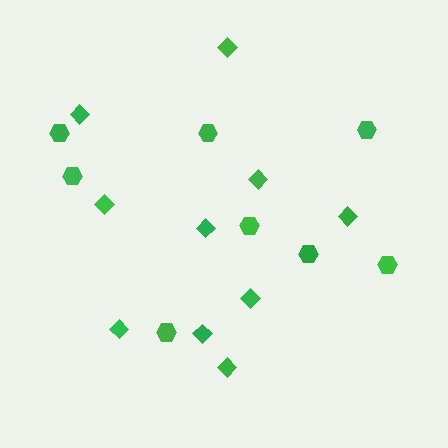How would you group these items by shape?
There are 2 groups: one group of hexagons (8) and one group of diamonds (10).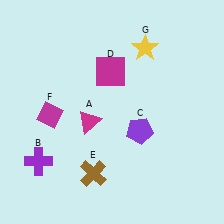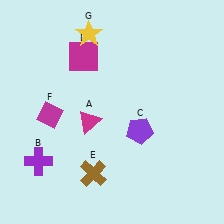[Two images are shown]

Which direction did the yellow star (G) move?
The yellow star (G) moved left.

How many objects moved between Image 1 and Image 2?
2 objects moved between the two images.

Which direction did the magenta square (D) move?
The magenta square (D) moved left.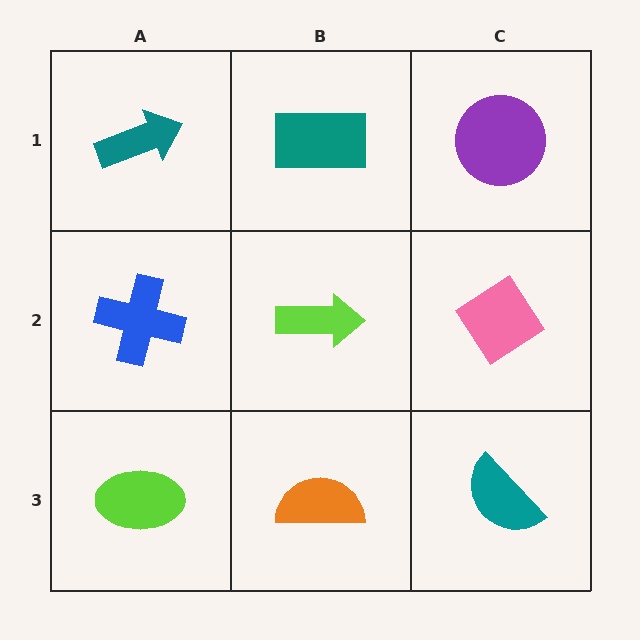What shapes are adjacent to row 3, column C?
A pink diamond (row 2, column C), an orange semicircle (row 3, column B).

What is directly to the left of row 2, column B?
A blue cross.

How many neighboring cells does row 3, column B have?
3.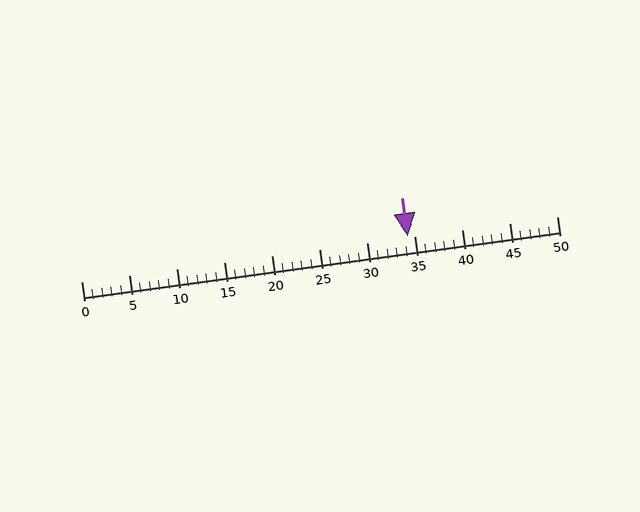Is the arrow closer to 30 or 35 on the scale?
The arrow is closer to 35.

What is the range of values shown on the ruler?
The ruler shows values from 0 to 50.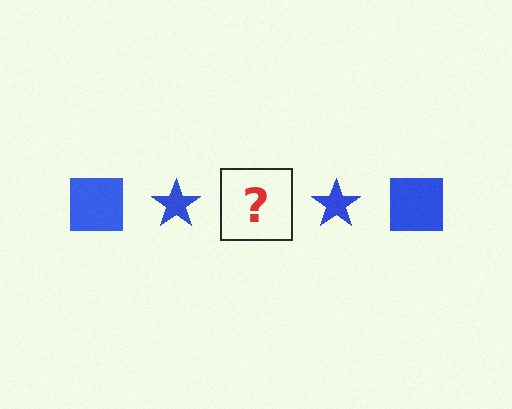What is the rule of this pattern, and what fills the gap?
The rule is that the pattern cycles through square, star shapes in blue. The gap should be filled with a blue square.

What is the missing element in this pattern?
The missing element is a blue square.